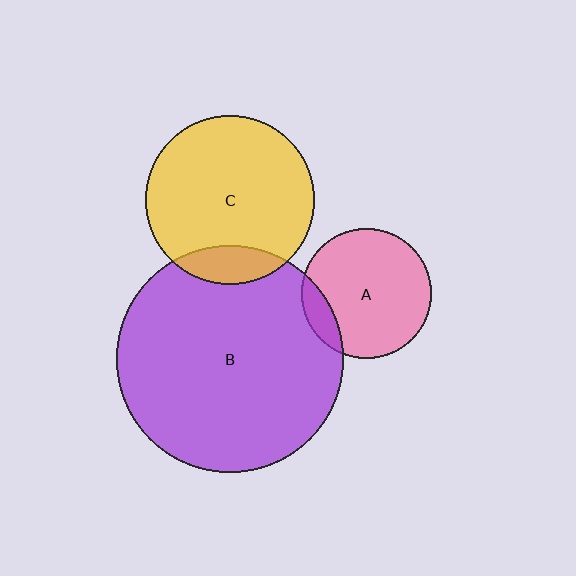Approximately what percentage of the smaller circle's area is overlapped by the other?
Approximately 15%.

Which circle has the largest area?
Circle B (purple).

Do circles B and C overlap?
Yes.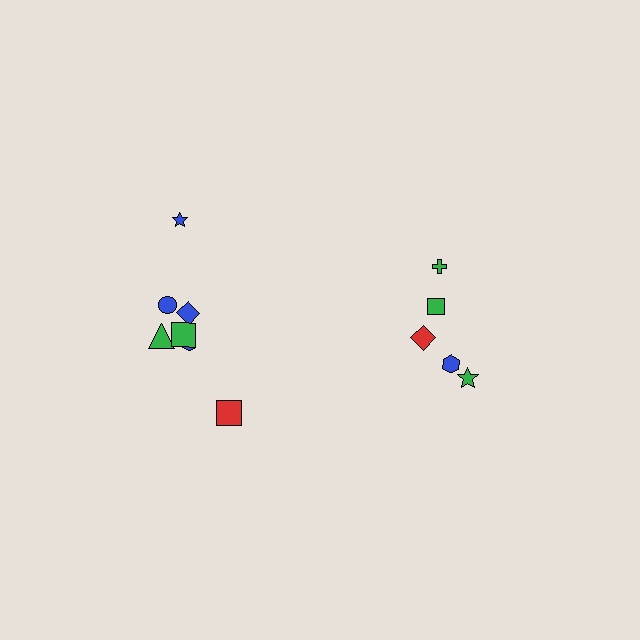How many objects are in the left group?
There are 7 objects.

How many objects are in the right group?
There are 5 objects.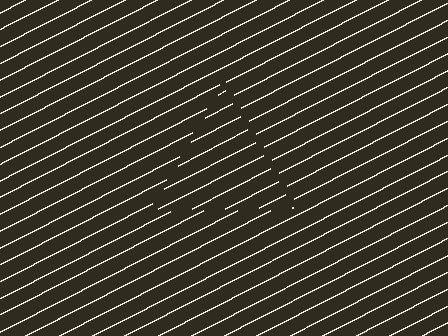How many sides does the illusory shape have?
3 sides — the line-ends trace a triangle.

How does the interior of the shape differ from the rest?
The interior of the shape contains the same grating, shifted by half a period — the contour is defined by the phase discontinuity where line-ends from the inner and outer gratings abut.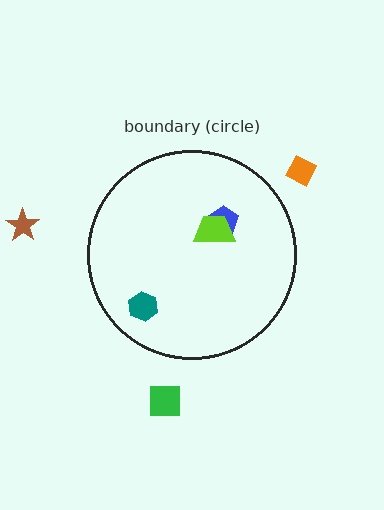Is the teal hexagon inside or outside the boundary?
Inside.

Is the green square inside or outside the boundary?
Outside.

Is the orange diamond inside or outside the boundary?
Outside.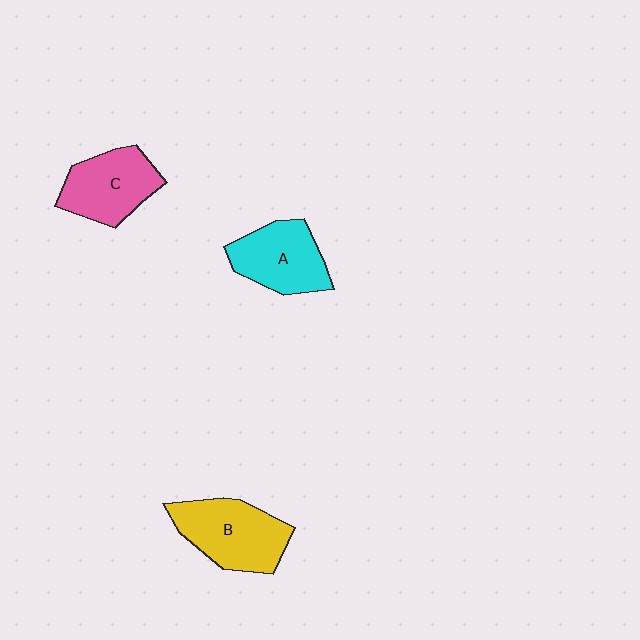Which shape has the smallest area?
Shape A (cyan).